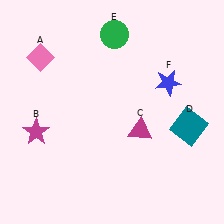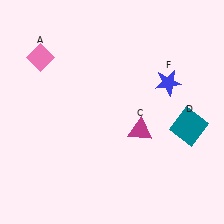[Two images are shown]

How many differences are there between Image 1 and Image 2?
There are 2 differences between the two images.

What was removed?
The green circle (E), the magenta star (B) were removed in Image 2.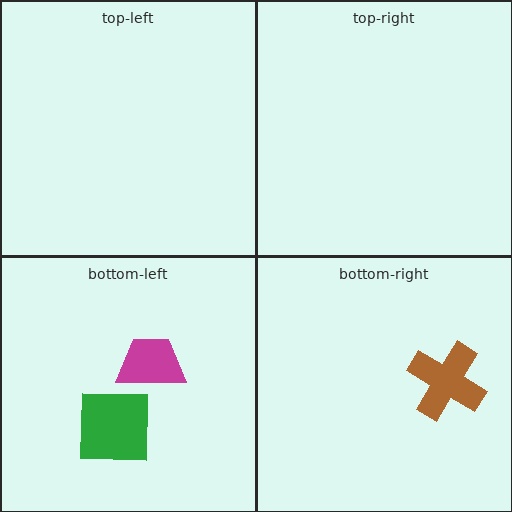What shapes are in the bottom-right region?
The brown cross.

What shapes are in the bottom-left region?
The magenta trapezoid, the green square.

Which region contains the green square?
The bottom-left region.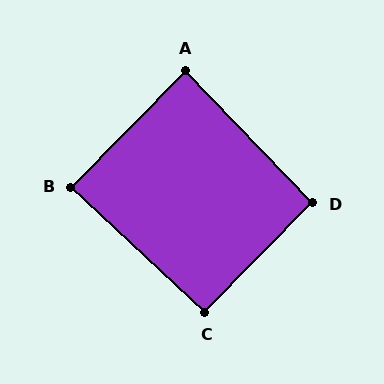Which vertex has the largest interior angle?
C, at approximately 91 degrees.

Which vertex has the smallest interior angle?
A, at approximately 89 degrees.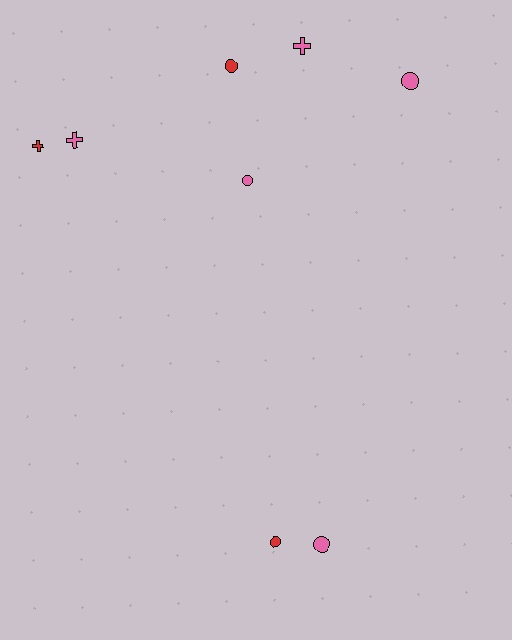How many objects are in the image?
There are 8 objects.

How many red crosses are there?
There is 1 red cross.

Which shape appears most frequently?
Circle, with 5 objects.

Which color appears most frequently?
Pink, with 5 objects.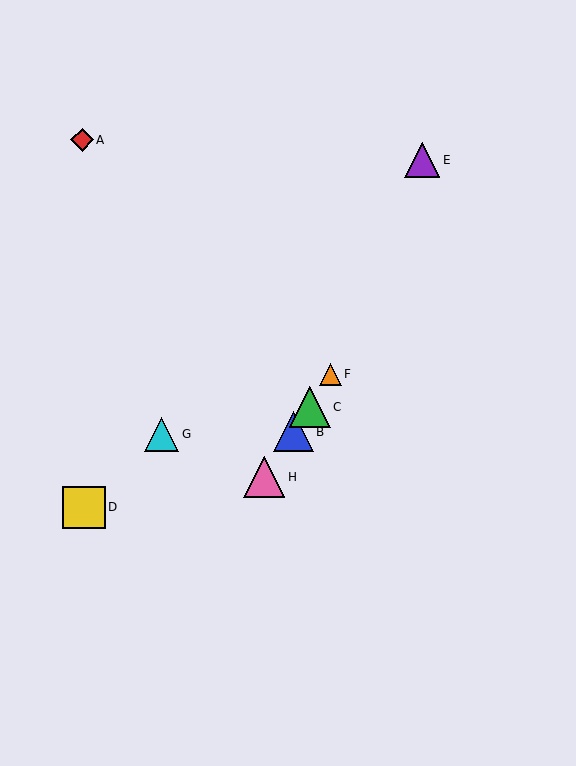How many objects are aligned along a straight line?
4 objects (B, C, F, H) are aligned along a straight line.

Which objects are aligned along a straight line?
Objects B, C, F, H are aligned along a straight line.